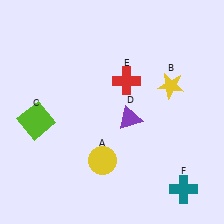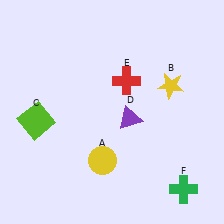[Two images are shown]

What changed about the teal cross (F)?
In Image 1, F is teal. In Image 2, it changed to green.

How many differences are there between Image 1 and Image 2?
There is 1 difference between the two images.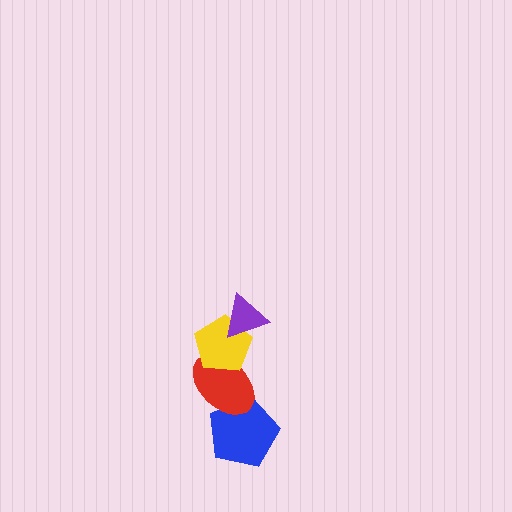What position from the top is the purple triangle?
The purple triangle is 1st from the top.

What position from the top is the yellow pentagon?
The yellow pentagon is 2nd from the top.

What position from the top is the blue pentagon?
The blue pentagon is 4th from the top.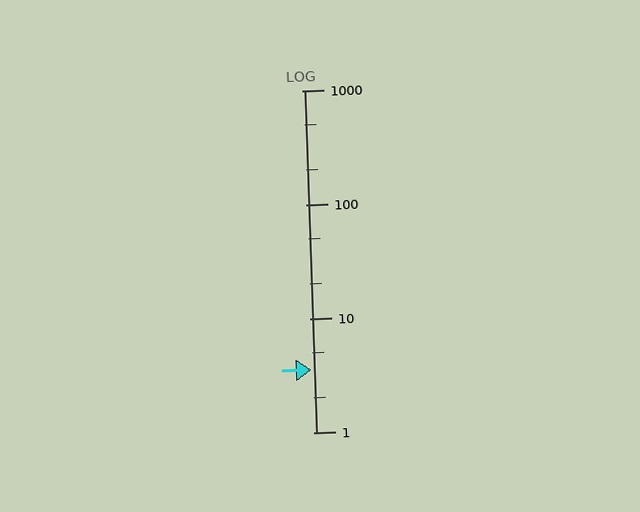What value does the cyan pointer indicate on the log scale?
The pointer indicates approximately 3.5.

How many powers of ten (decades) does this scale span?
The scale spans 3 decades, from 1 to 1000.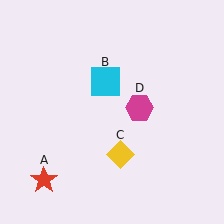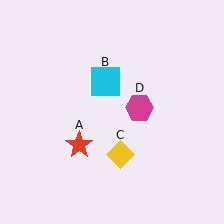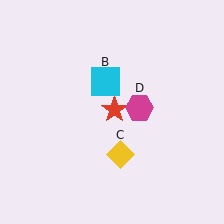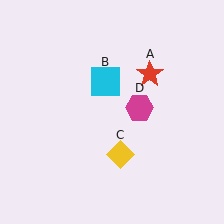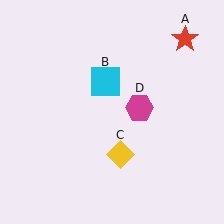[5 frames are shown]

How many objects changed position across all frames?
1 object changed position: red star (object A).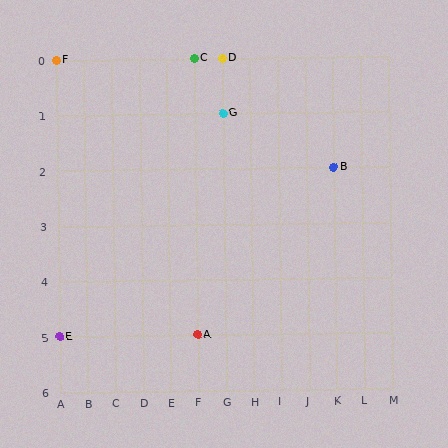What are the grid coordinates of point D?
Point D is at grid coordinates (G, 0).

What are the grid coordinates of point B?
Point B is at grid coordinates (K, 2).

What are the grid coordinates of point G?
Point G is at grid coordinates (G, 1).